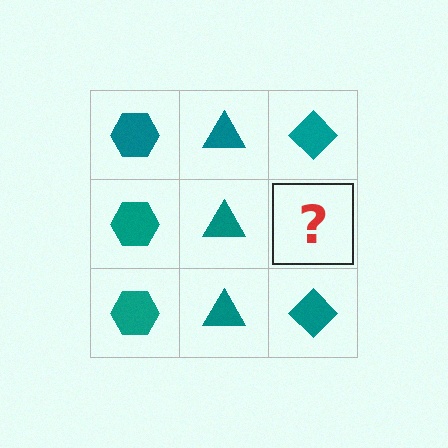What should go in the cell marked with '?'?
The missing cell should contain a teal diamond.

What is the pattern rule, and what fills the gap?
The rule is that each column has a consistent shape. The gap should be filled with a teal diamond.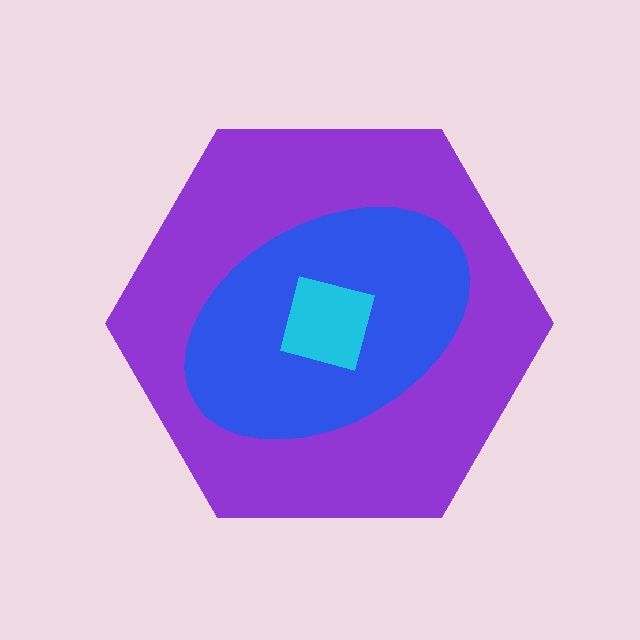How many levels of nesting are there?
3.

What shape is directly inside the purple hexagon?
The blue ellipse.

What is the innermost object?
The cyan square.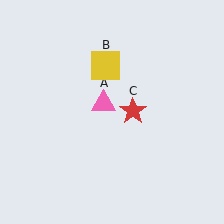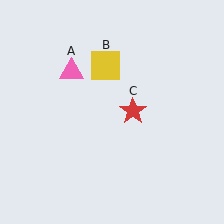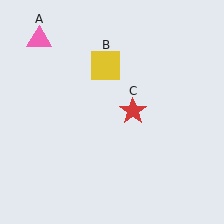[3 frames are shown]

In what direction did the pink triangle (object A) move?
The pink triangle (object A) moved up and to the left.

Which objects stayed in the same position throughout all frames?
Yellow square (object B) and red star (object C) remained stationary.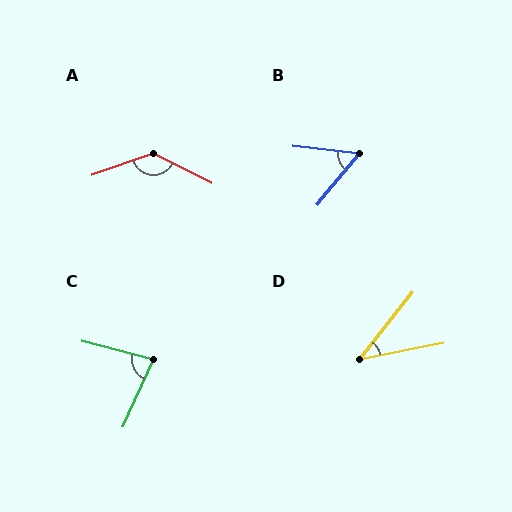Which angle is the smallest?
D, at approximately 40 degrees.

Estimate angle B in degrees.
Approximately 57 degrees.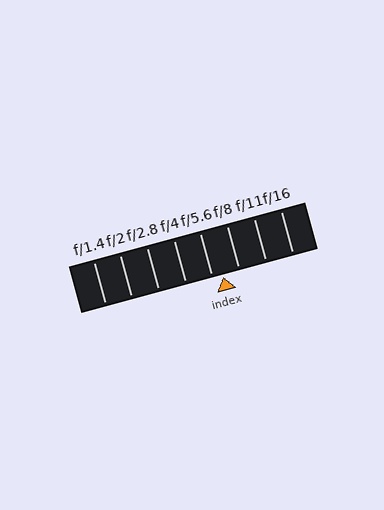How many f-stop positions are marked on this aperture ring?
There are 8 f-stop positions marked.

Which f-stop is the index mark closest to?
The index mark is closest to f/5.6.